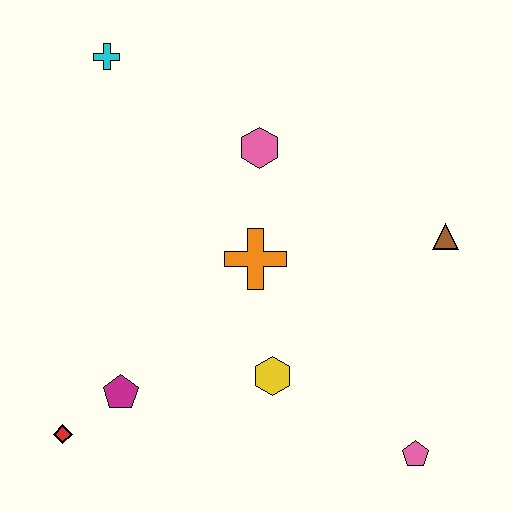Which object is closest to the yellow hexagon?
The orange cross is closest to the yellow hexagon.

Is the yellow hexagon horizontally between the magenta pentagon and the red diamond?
No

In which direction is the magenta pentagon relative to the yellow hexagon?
The magenta pentagon is to the left of the yellow hexagon.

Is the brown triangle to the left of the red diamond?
No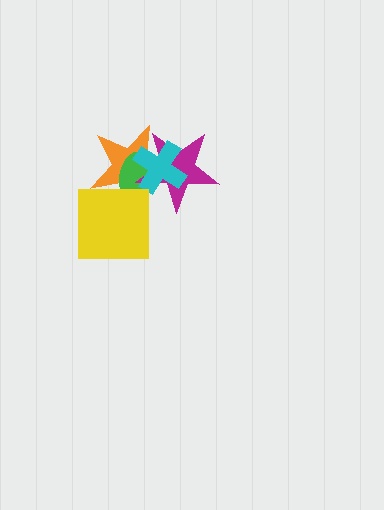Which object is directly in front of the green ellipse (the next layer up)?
The magenta star is directly in front of the green ellipse.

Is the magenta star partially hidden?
Yes, it is partially covered by another shape.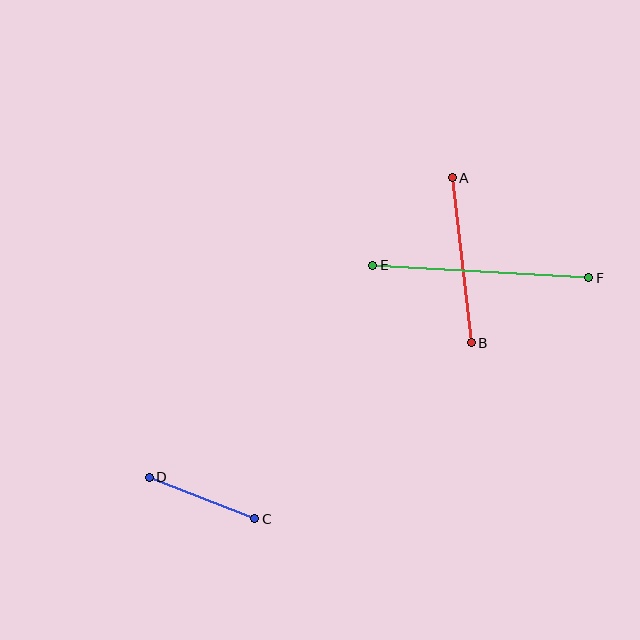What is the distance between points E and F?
The distance is approximately 216 pixels.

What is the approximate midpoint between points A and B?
The midpoint is at approximately (462, 260) pixels.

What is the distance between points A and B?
The distance is approximately 166 pixels.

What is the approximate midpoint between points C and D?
The midpoint is at approximately (202, 498) pixels.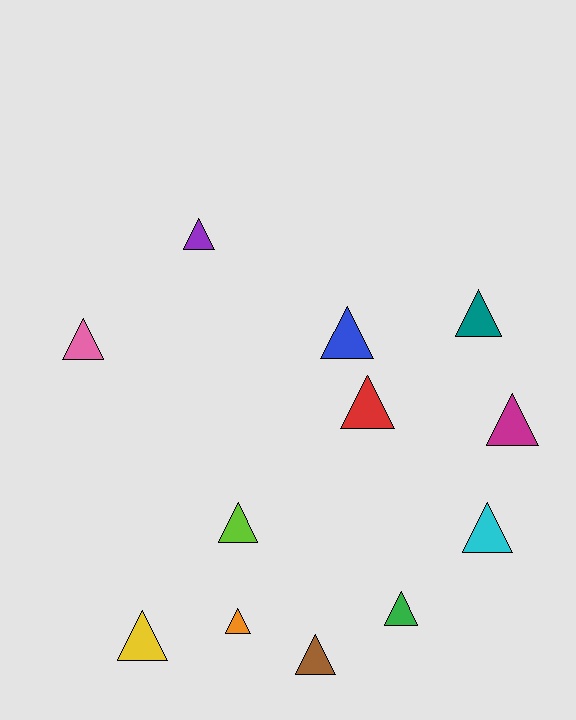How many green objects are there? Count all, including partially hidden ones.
There is 1 green object.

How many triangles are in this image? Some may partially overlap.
There are 12 triangles.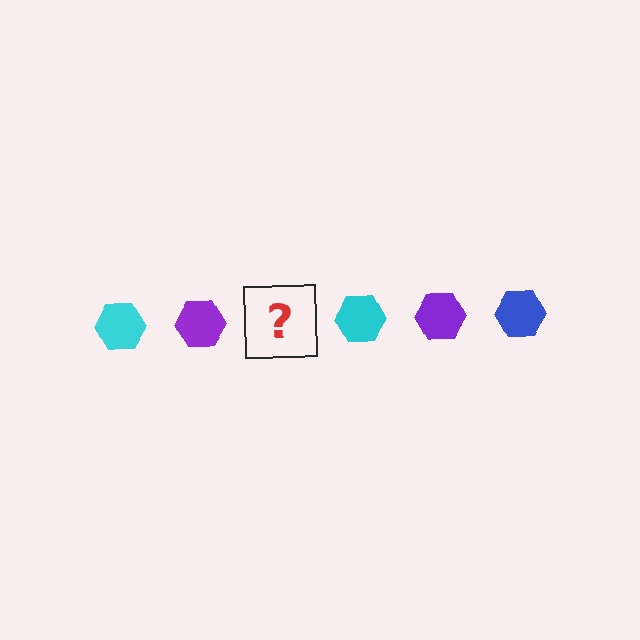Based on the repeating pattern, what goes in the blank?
The blank should be a blue hexagon.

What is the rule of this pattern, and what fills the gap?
The rule is that the pattern cycles through cyan, purple, blue hexagons. The gap should be filled with a blue hexagon.